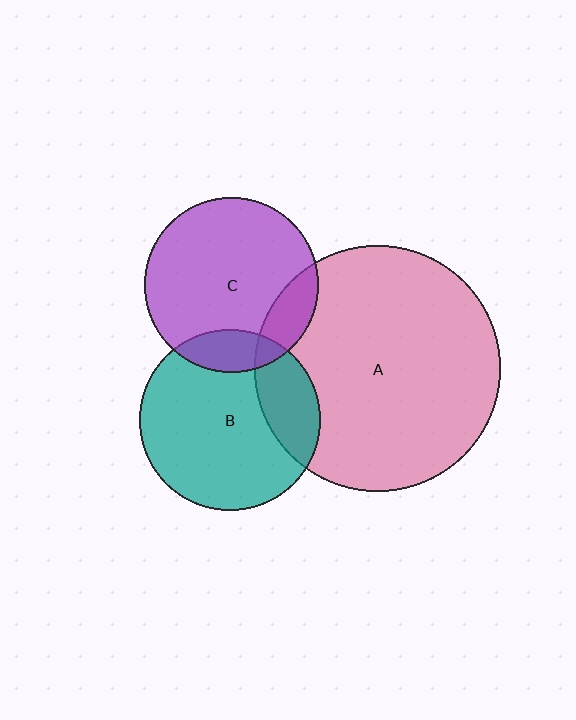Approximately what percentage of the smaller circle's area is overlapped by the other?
Approximately 20%.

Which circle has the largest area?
Circle A (pink).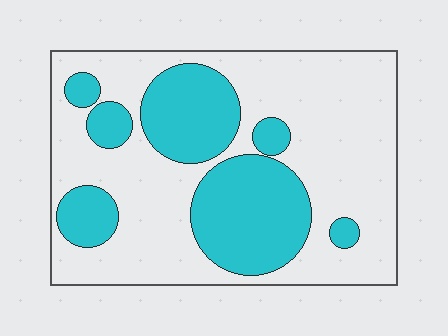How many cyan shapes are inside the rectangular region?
7.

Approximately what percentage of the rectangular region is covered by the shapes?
Approximately 35%.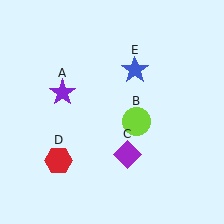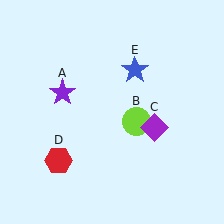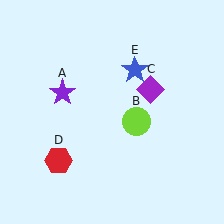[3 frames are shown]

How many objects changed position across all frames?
1 object changed position: purple diamond (object C).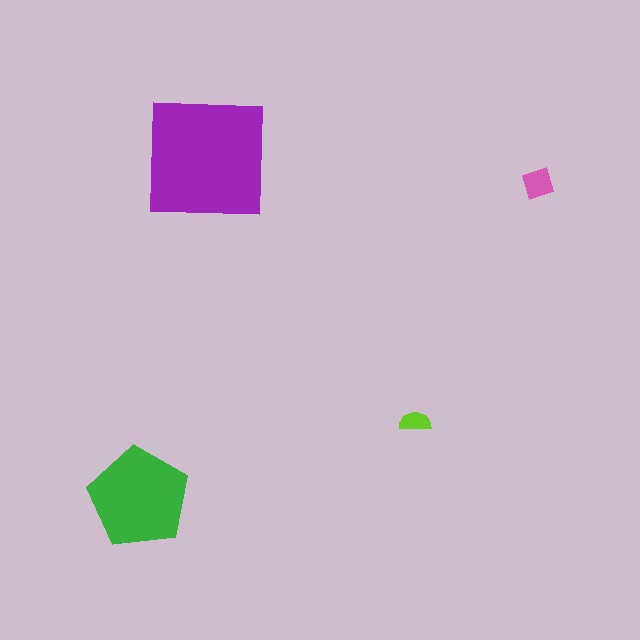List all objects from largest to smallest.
The purple square, the green pentagon, the pink diamond, the lime semicircle.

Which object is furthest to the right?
The pink diamond is rightmost.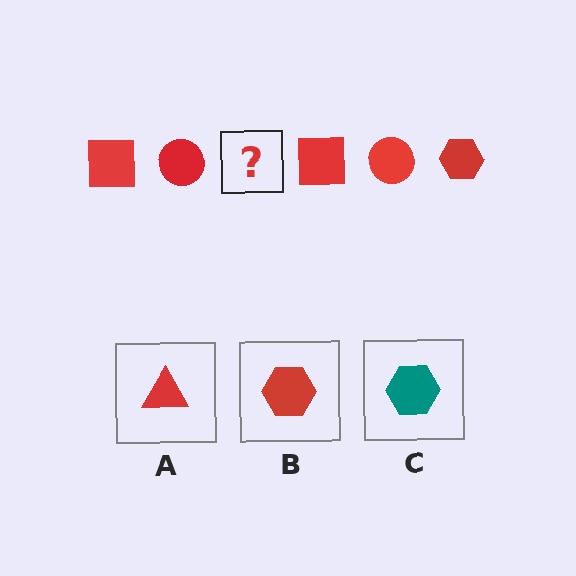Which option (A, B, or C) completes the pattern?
B.